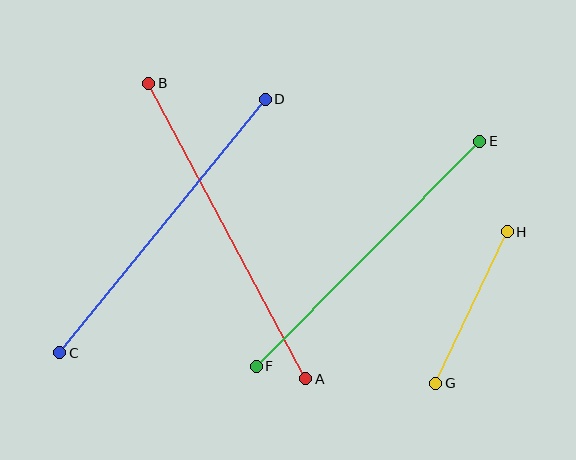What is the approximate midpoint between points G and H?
The midpoint is at approximately (471, 307) pixels.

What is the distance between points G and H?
The distance is approximately 167 pixels.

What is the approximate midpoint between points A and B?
The midpoint is at approximately (227, 231) pixels.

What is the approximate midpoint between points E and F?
The midpoint is at approximately (368, 254) pixels.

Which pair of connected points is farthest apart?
Points A and B are farthest apart.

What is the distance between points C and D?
The distance is approximately 327 pixels.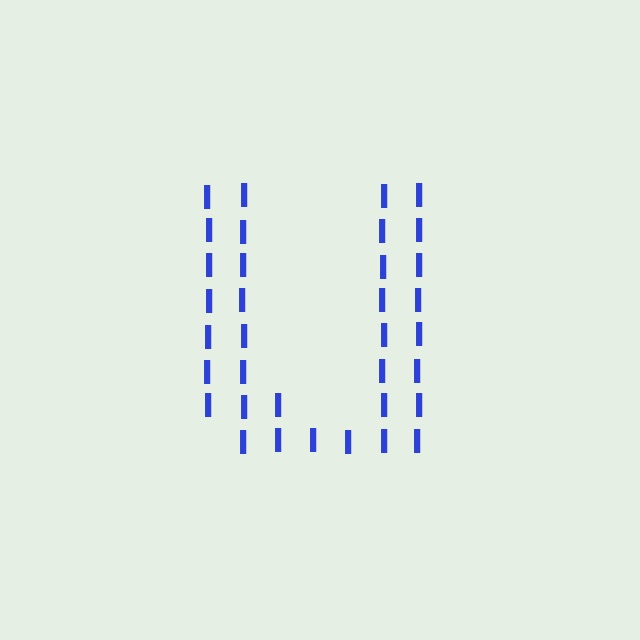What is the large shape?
The large shape is the letter U.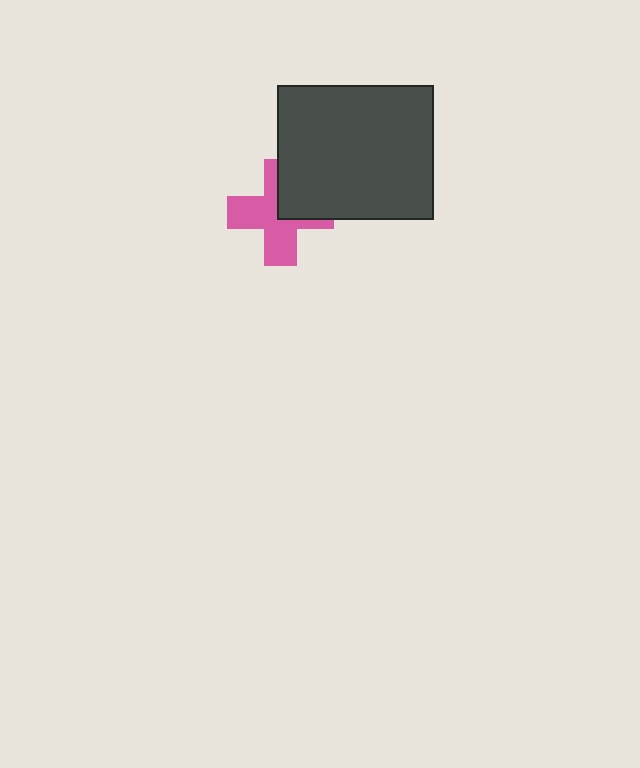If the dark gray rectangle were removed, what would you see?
You would see the complete pink cross.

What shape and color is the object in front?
The object in front is a dark gray rectangle.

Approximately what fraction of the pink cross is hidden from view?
Roughly 34% of the pink cross is hidden behind the dark gray rectangle.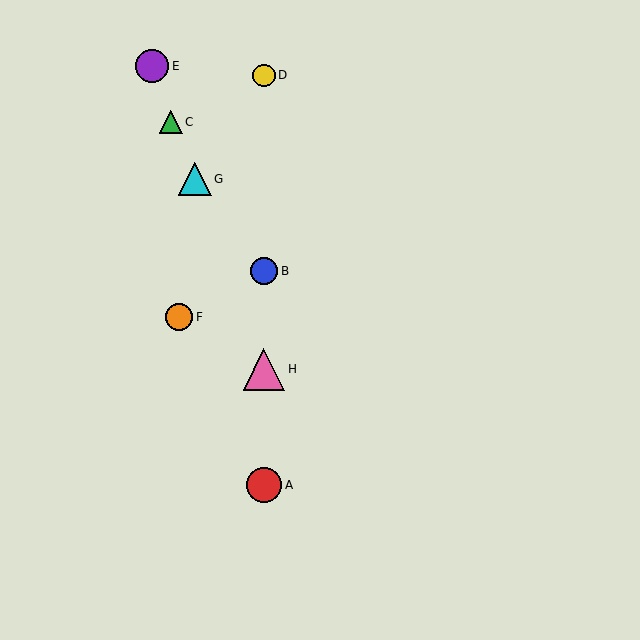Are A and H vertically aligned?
Yes, both are at x≈264.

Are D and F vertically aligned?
No, D is at x≈264 and F is at x≈179.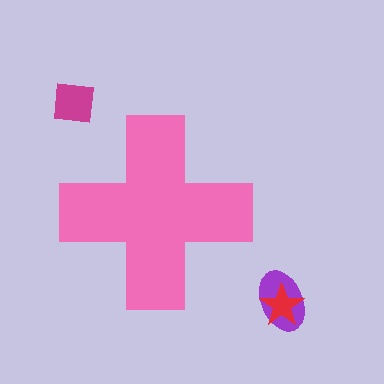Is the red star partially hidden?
No, the red star is fully visible.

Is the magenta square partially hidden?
No, the magenta square is fully visible.